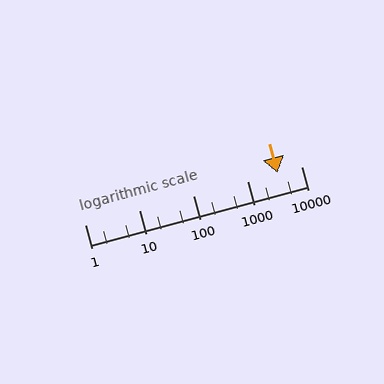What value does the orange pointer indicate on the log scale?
The pointer indicates approximately 3700.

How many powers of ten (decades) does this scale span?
The scale spans 4 decades, from 1 to 10000.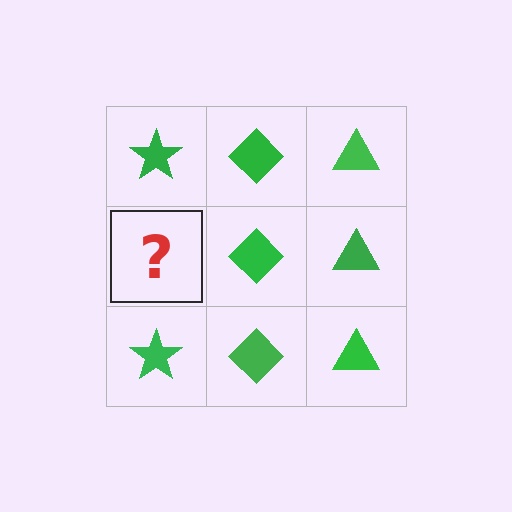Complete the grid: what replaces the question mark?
The question mark should be replaced with a green star.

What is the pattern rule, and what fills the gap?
The rule is that each column has a consistent shape. The gap should be filled with a green star.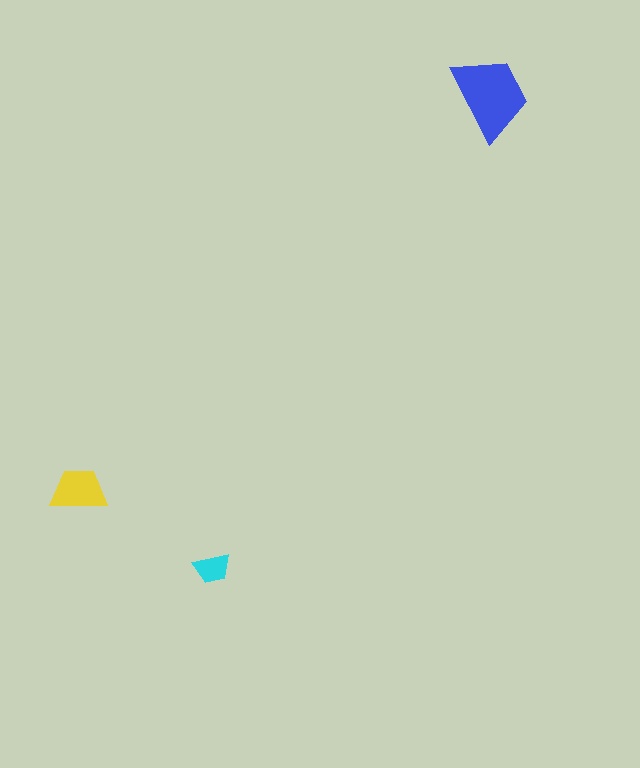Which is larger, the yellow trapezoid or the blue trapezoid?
The blue one.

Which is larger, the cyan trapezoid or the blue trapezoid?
The blue one.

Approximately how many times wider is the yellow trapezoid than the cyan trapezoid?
About 1.5 times wider.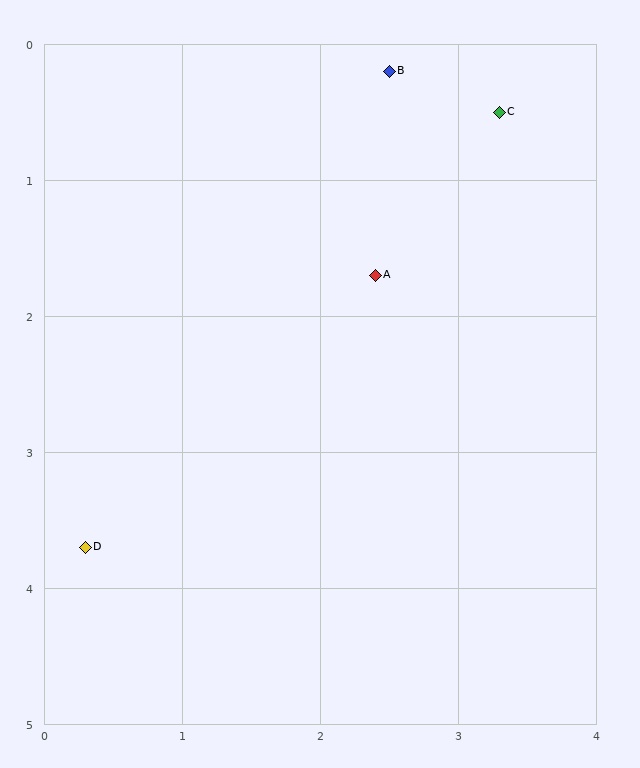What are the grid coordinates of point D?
Point D is at approximately (0.3, 3.7).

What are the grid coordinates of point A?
Point A is at approximately (2.4, 1.7).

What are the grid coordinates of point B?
Point B is at approximately (2.5, 0.2).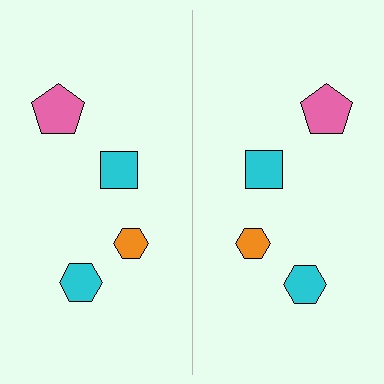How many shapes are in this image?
There are 8 shapes in this image.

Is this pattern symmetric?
Yes, this pattern has bilateral (reflection) symmetry.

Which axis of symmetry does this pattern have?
The pattern has a vertical axis of symmetry running through the center of the image.